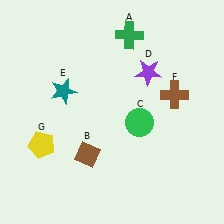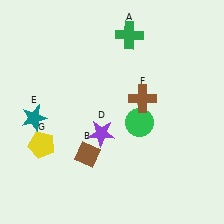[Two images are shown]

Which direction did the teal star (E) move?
The teal star (E) moved left.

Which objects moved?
The objects that moved are: the purple star (D), the teal star (E), the brown cross (F).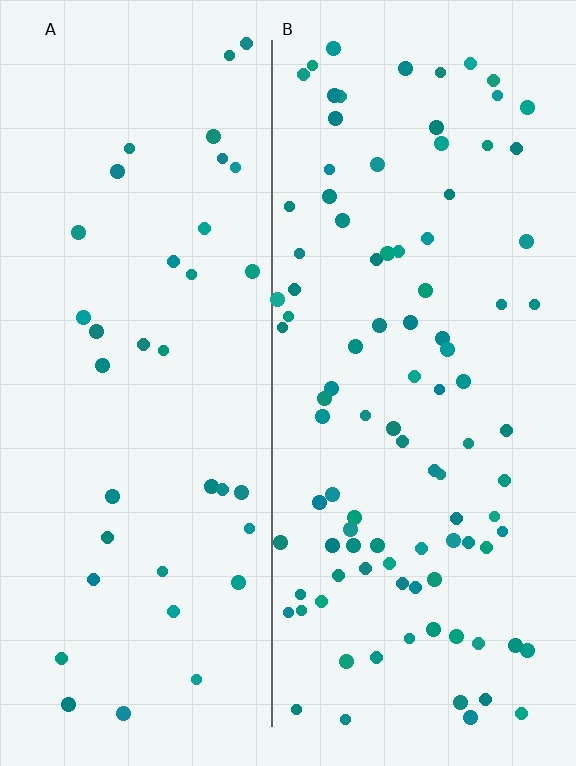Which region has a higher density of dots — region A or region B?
B (the right).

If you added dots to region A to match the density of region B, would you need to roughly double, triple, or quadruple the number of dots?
Approximately triple.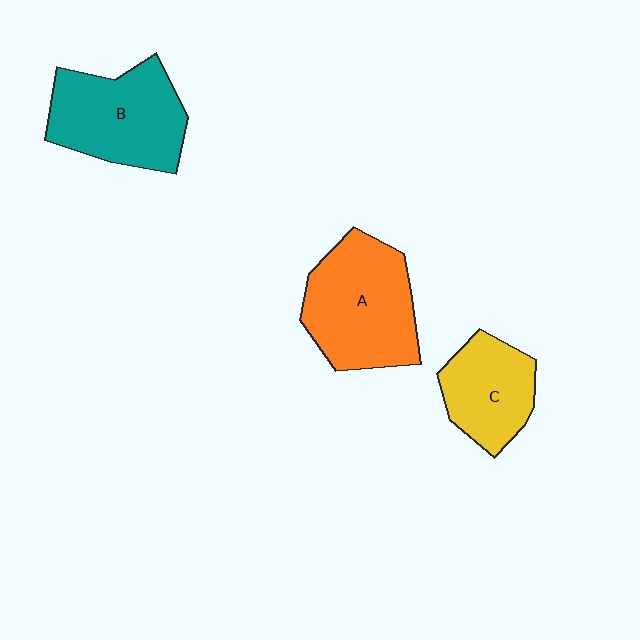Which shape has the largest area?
Shape A (orange).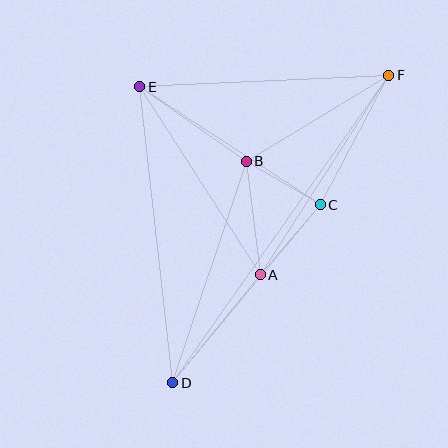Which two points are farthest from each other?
Points D and F are farthest from each other.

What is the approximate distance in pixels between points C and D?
The distance between C and D is approximately 231 pixels.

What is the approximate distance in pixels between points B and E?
The distance between B and E is approximately 130 pixels.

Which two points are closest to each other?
Points B and C are closest to each other.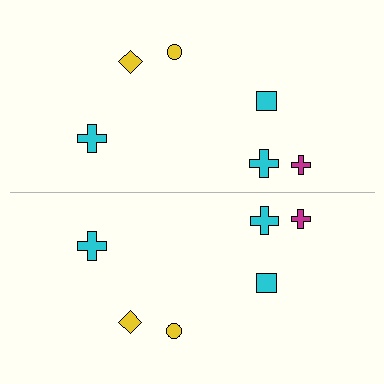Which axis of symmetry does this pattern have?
The pattern has a horizontal axis of symmetry running through the center of the image.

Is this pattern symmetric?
Yes, this pattern has bilateral (reflection) symmetry.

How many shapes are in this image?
There are 12 shapes in this image.